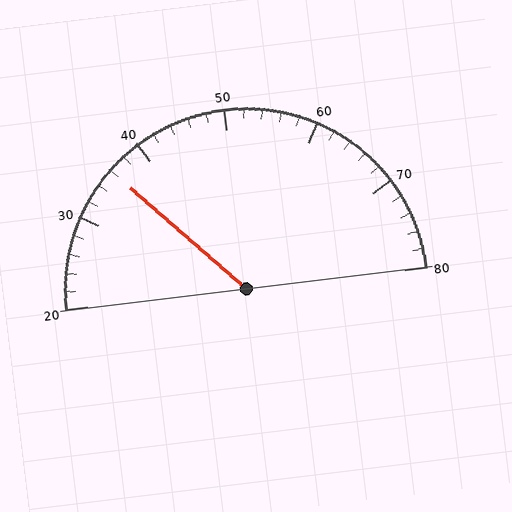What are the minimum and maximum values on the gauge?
The gauge ranges from 20 to 80.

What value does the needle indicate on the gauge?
The needle indicates approximately 36.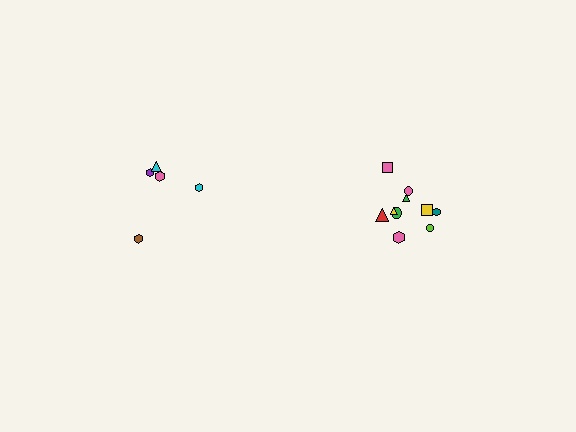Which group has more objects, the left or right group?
The right group.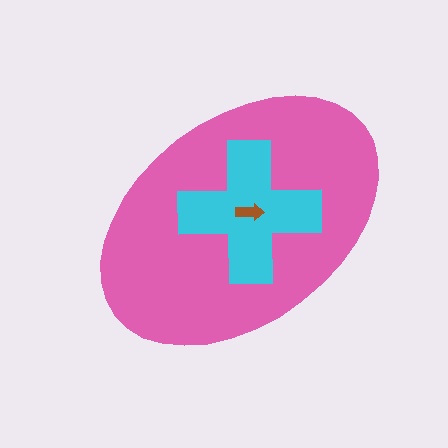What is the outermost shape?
The pink ellipse.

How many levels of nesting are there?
3.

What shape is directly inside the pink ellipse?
The cyan cross.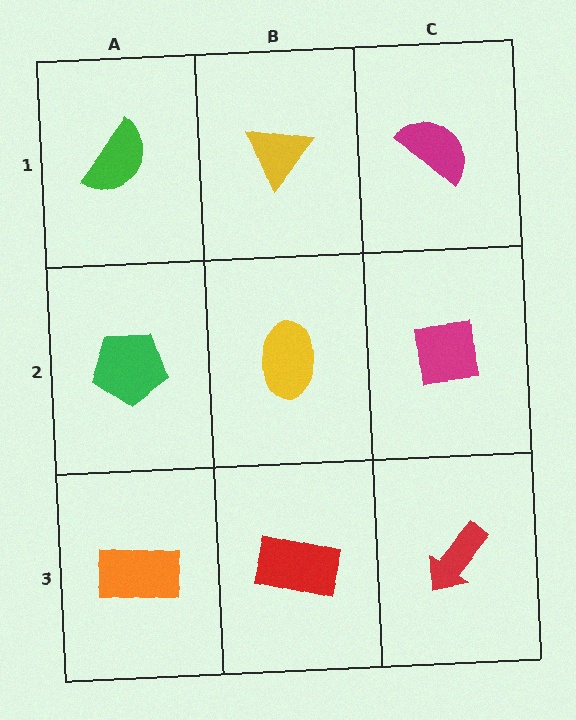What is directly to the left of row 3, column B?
An orange rectangle.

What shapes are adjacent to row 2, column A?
A green semicircle (row 1, column A), an orange rectangle (row 3, column A), a yellow ellipse (row 2, column B).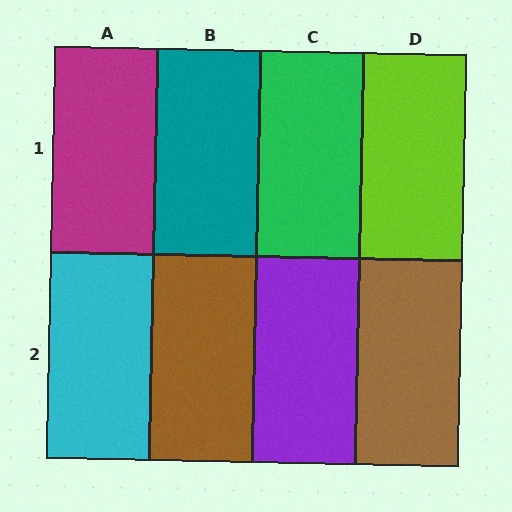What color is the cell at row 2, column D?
Brown.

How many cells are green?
1 cell is green.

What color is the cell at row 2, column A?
Cyan.